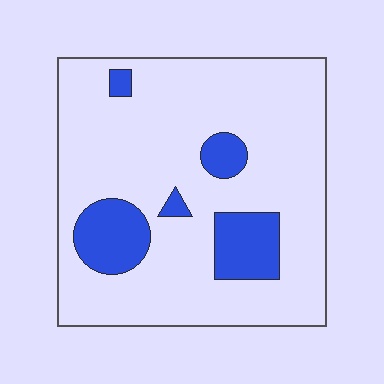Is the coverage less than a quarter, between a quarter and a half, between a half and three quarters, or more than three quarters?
Less than a quarter.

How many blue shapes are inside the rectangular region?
5.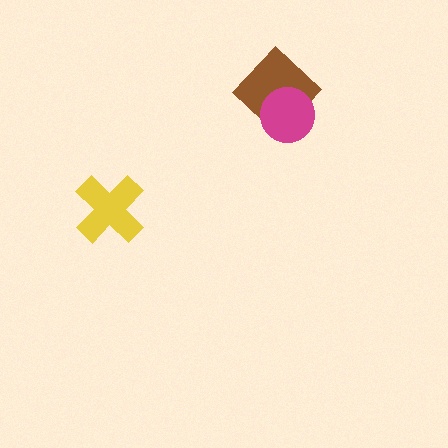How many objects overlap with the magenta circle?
1 object overlaps with the magenta circle.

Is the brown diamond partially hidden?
Yes, it is partially covered by another shape.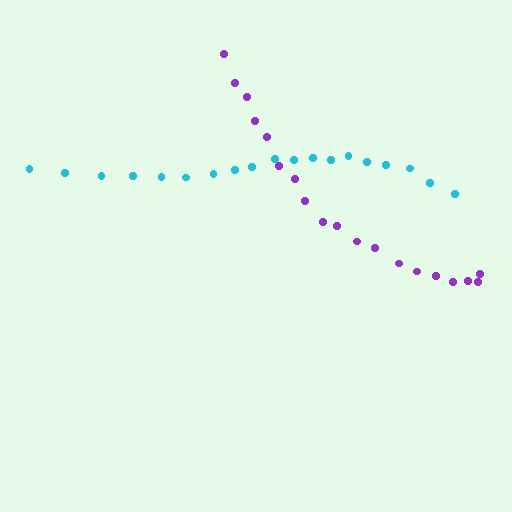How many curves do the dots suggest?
There are 2 distinct paths.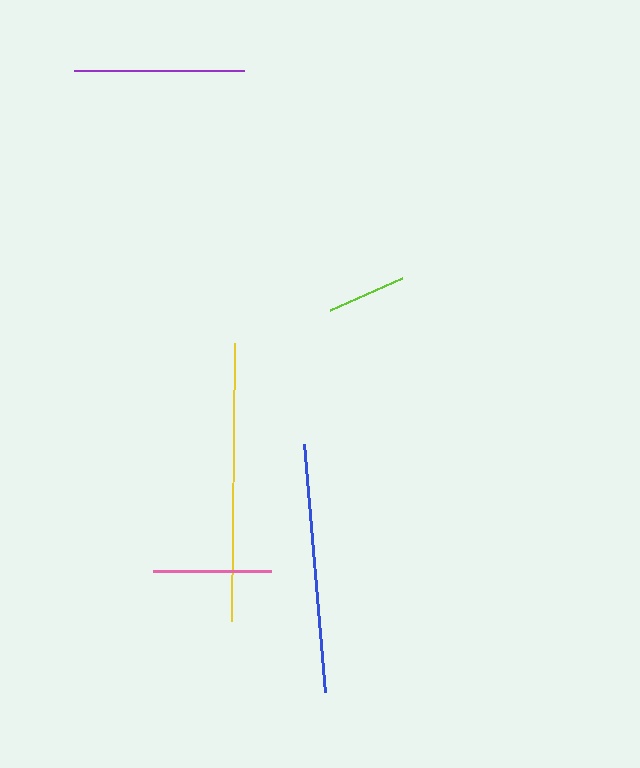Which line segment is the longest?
The yellow line is the longest at approximately 278 pixels.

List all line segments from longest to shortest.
From longest to shortest: yellow, blue, purple, pink, lime.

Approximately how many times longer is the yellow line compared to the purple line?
The yellow line is approximately 1.6 times the length of the purple line.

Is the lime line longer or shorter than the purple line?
The purple line is longer than the lime line.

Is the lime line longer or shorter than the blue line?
The blue line is longer than the lime line.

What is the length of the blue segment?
The blue segment is approximately 249 pixels long.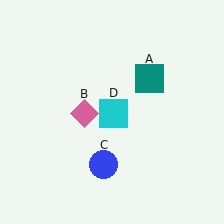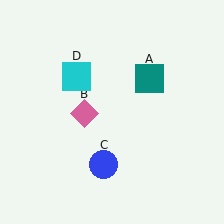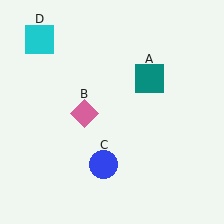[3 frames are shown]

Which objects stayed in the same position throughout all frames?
Teal square (object A) and pink diamond (object B) and blue circle (object C) remained stationary.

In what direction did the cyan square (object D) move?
The cyan square (object D) moved up and to the left.